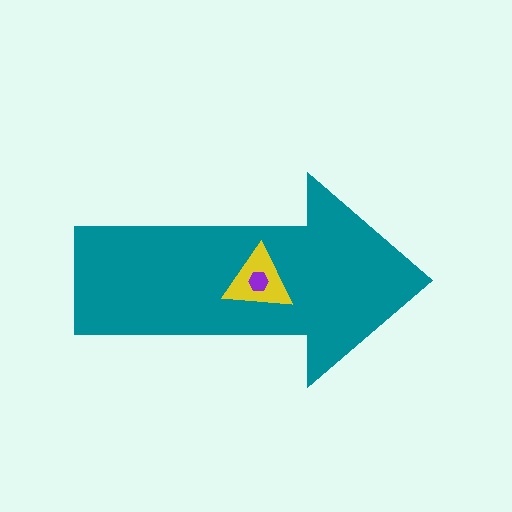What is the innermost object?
The purple hexagon.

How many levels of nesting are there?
3.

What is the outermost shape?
The teal arrow.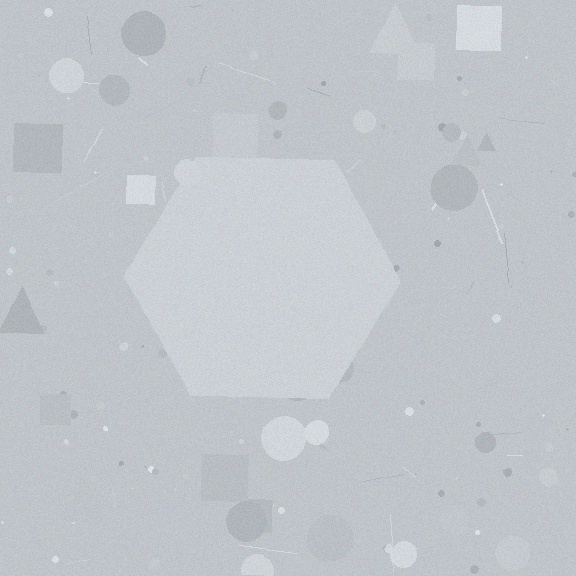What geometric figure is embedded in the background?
A hexagon is embedded in the background.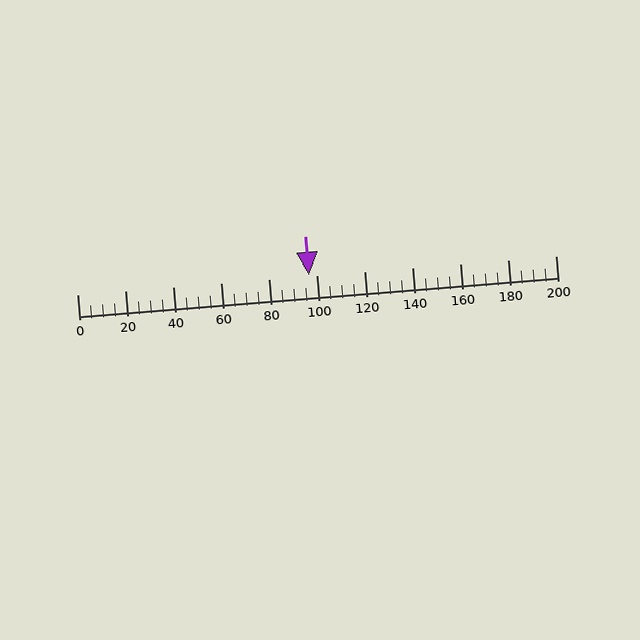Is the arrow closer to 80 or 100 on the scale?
The arrow is closer to 100.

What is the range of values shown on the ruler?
The ruler shows values from 0 to 200.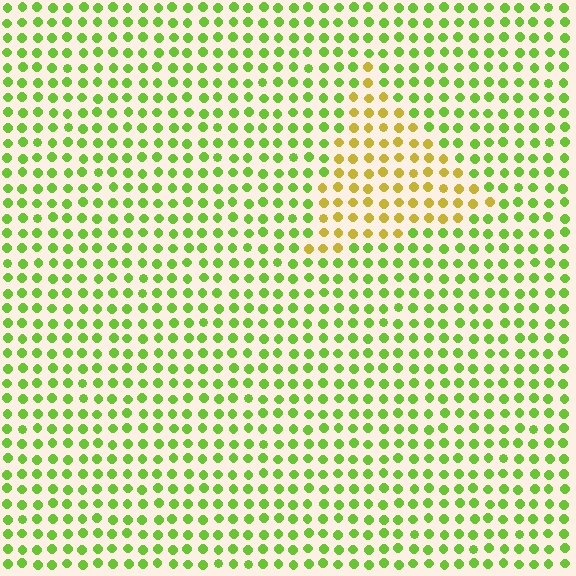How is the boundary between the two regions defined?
The boundary is defined purely by a slight shift in hue (about 46 degrees). Spacing, size, and orientation are identical on both sides.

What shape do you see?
I see a triangle.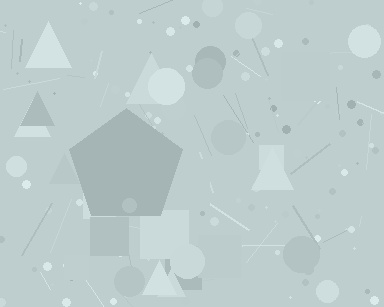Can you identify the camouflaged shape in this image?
The camouflaged shape is a pentagon.